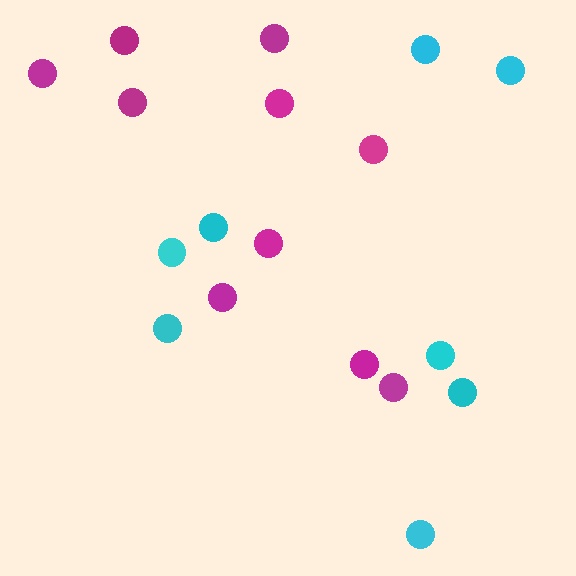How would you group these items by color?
There are 2 groups: one group of magenta circles (10) and one group of cyan circles (8).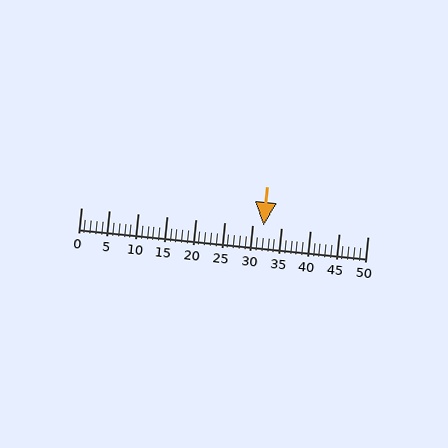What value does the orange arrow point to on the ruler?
The orange arrow points to approximately 32.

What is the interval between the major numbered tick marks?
The major tick marks are spaced 5 units apart.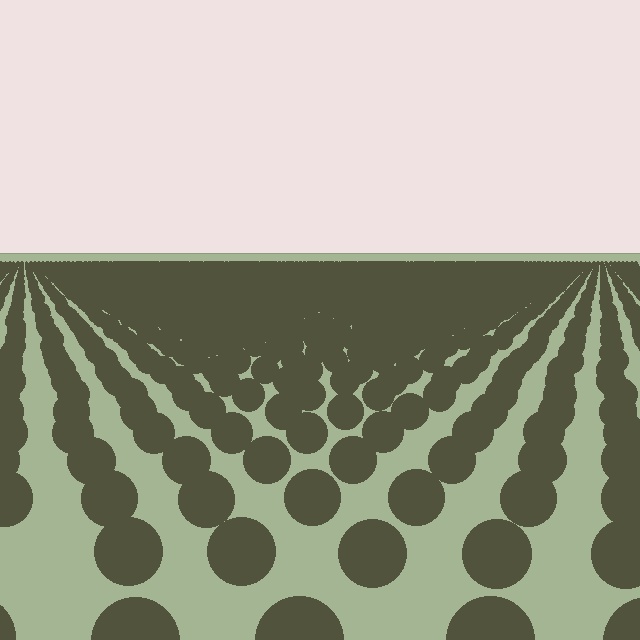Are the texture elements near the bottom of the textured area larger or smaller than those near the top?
Larger. Near the bottom, elements are closer to the viewer and appear at a bigger on-screen size.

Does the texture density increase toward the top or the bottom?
Density increases toward the top.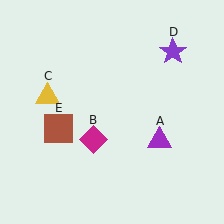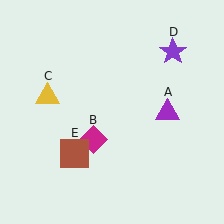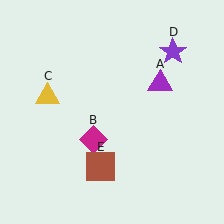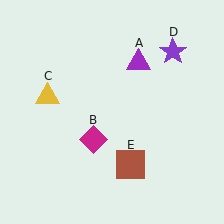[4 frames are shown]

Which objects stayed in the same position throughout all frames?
Magenta diamond (object B) and yellow triangle (object C) and purple star (object D) remained stationary.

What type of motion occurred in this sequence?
The purple triangle (object A), brown square (object E) rotated counterclockwise around the center of the scene.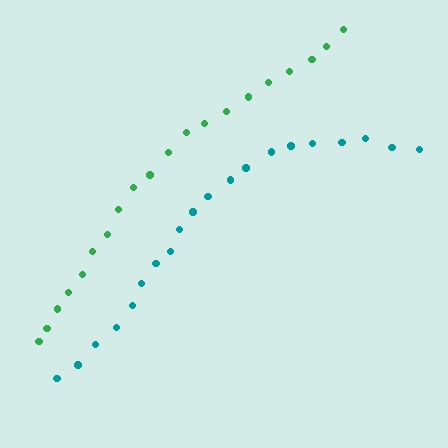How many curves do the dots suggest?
There are 2 distinct paths.